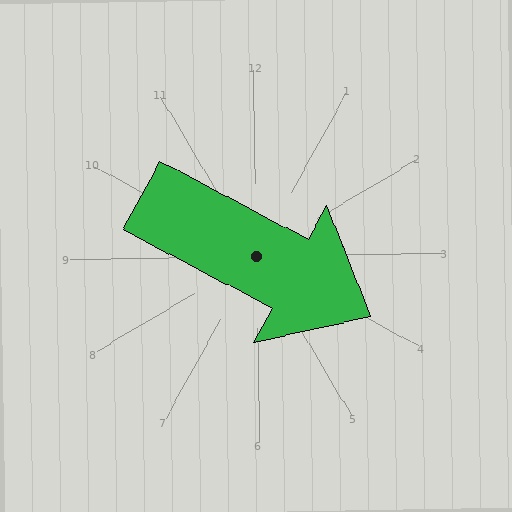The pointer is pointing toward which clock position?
Roughly 4 o'clock.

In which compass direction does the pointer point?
Southeast.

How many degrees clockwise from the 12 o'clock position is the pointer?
Approximately 119 degrees.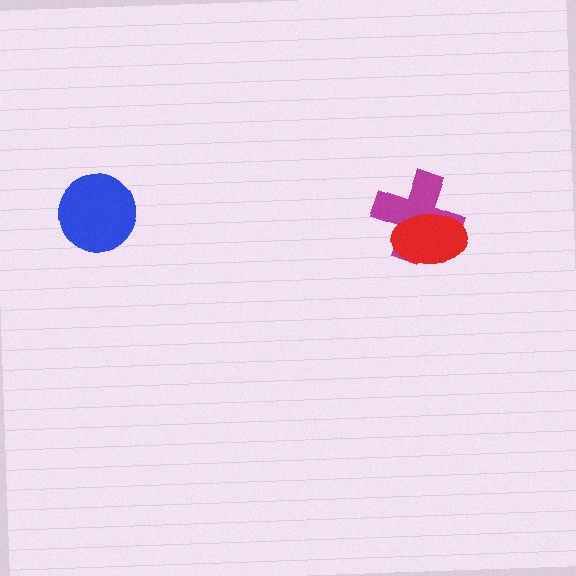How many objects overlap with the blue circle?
0 objects overlap with the blue circle.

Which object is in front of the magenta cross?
The red ellipse is in front of the magenta cross.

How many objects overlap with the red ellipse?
1 object overlaps with the red ellipse.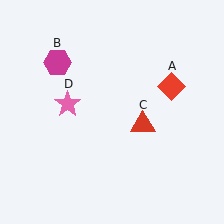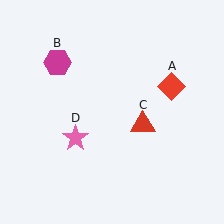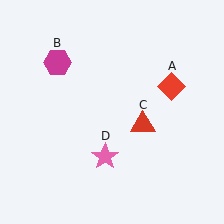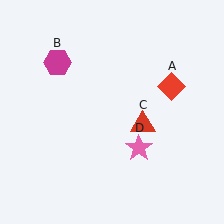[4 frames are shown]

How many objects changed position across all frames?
1 object changed position: pink star (object D).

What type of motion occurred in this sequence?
The pink star (object D) rotated counterclockwise around the center of the scene.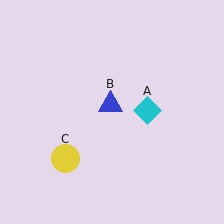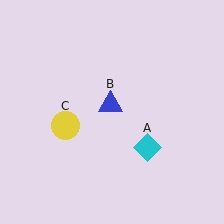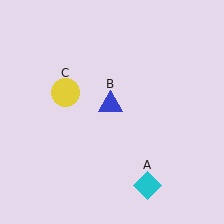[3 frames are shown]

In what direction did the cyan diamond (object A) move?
The cyan diamond (object A) moved down.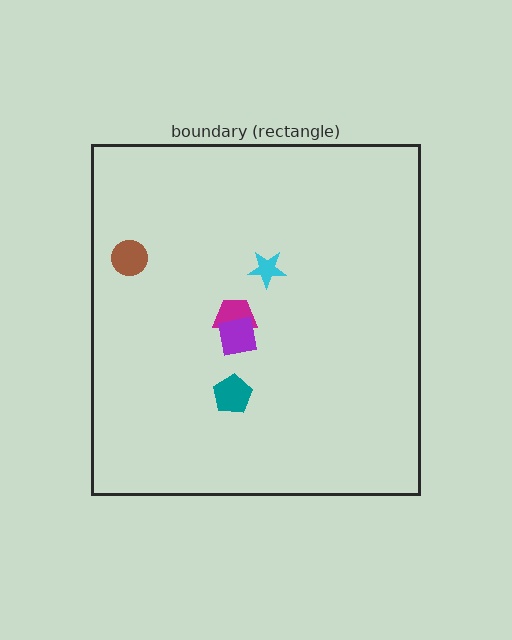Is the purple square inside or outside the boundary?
Inside.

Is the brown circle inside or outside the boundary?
Inside.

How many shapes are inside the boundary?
5 inside, 0 outside.